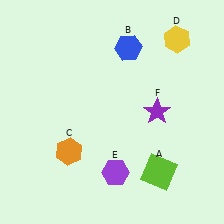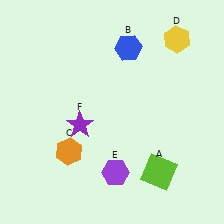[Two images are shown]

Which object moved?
The purple star (F) moved left.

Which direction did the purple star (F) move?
The purple star (F) moved left.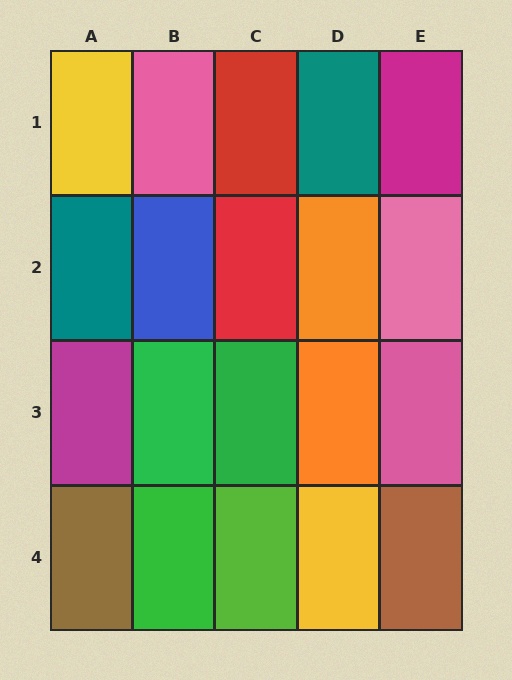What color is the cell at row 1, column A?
Yellow.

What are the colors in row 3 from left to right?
Magenta, green, green, orange, pink.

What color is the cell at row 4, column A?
Brown.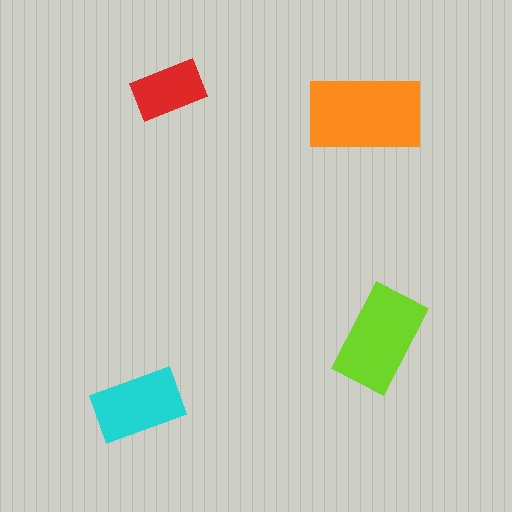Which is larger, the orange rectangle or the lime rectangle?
The orange one.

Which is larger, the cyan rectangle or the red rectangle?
The cyan one.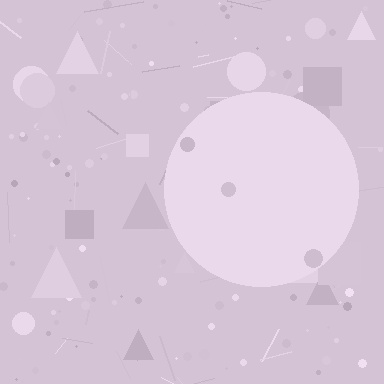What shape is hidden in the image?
A circle is hidden in the image.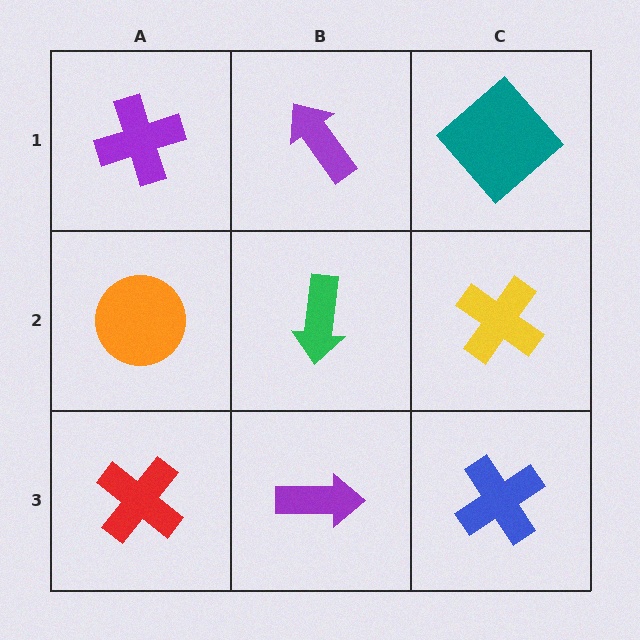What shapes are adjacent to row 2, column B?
A purple arrow (row 1, column B), a purple arrow (row 3, column B), an orange circle (row 2, column A), a yellow cross (row 2, column C).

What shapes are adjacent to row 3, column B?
A green arrow (row 2, column B), a red cross (row 3, column A), a blue cross (row 3, column C).